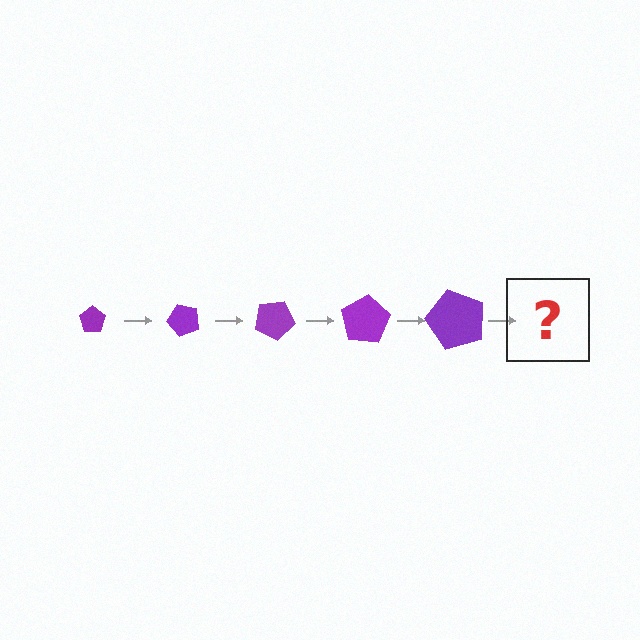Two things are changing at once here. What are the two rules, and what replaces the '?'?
The two rules are that the pentagon grows larger each step and it rotates 50 degrees each step. The '?' should be a pentagon, larger than the previous one and rotated 250 degrees from the start.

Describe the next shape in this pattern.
It should be a pentagon, larger than the previous one and rotated 250 degrees from the start.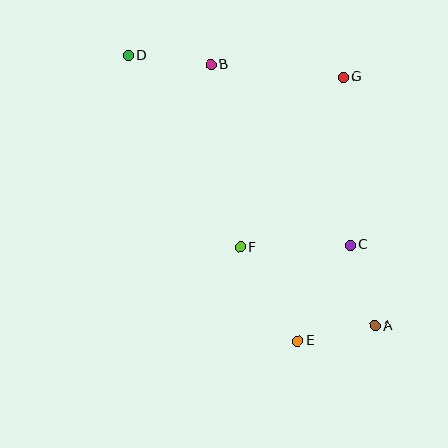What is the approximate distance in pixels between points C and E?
The distance between C and E is approximately 110 pixels.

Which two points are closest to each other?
Points A and E are closest to each other.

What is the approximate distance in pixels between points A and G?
The distance between A and G is approximately 251 pixels.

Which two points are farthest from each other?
Points A and D are farthest from each other.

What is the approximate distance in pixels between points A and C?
The distance between A and C is approximately 85 pixels.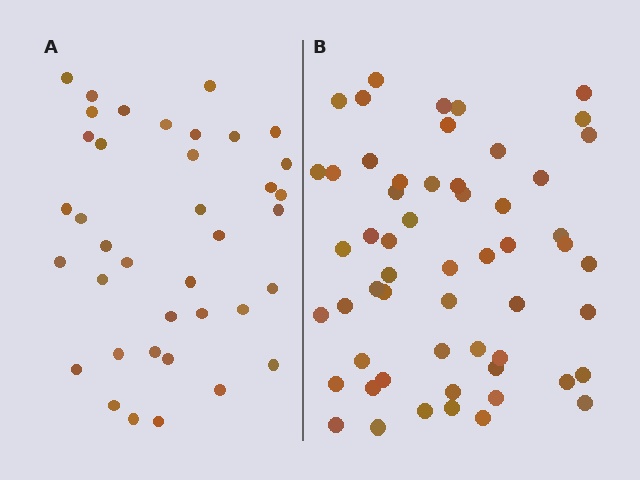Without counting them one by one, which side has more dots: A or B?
Region B (the right region) has more dots.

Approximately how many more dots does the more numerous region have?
Region B has approximately 20 more dots than region A.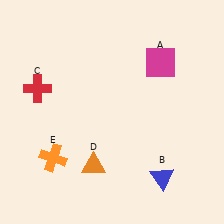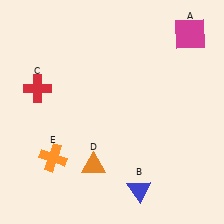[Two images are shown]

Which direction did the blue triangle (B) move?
The blue triangle (B) moved left.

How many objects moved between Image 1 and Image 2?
2 objects moved between the two images.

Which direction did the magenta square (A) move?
The magenta square (A) moved right.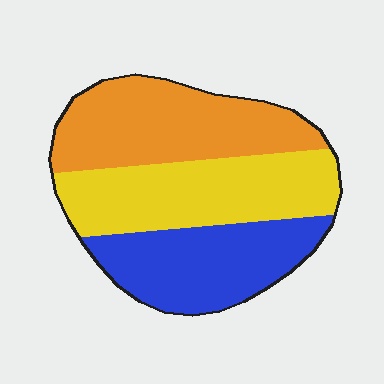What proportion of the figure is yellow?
Yellow takes up about one third (1/3) of the figure.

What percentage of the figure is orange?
Orange takes up about one third (1/3) of the figure.